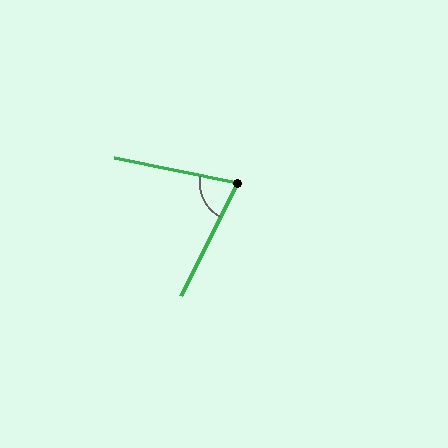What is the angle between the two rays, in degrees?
Approximately 75 degrees.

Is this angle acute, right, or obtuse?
It is acute.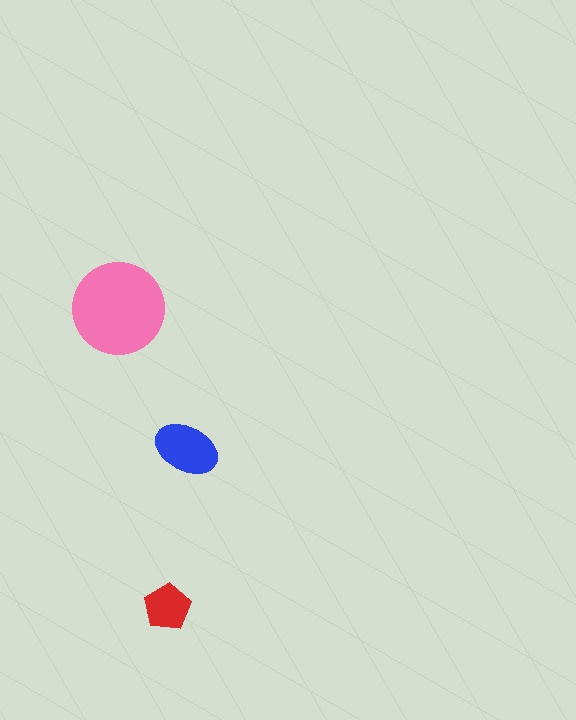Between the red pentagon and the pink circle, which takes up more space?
The pink circle.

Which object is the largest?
The pink circle.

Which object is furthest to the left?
The pink circle is leftmost.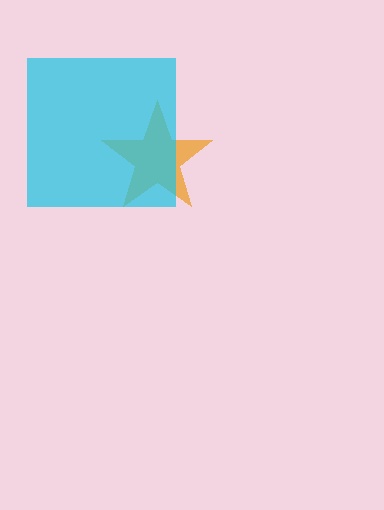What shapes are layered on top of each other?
The layered shapes are: an orange star, a cyan square.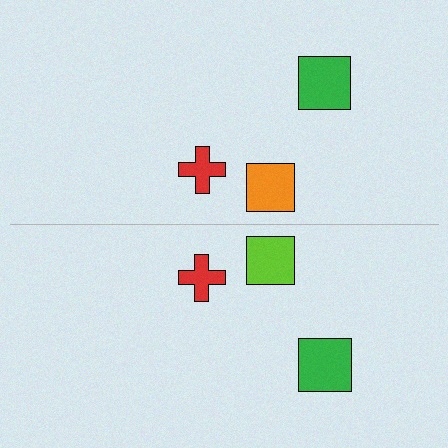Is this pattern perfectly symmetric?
No, the pattern is not perfectly symmetric. The lime square on the bottom side breaks the symmetry — its mirror counterpart is orange.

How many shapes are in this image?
There are 6 shapes in this image.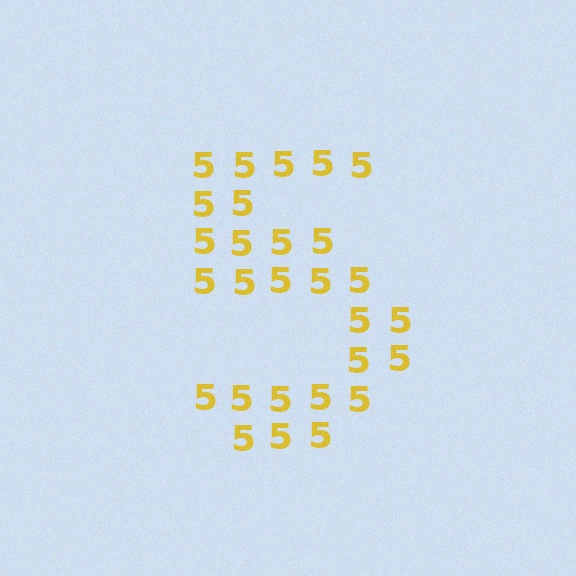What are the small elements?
The small elements are digit 5's.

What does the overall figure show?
The overall figure shows the digit 5.